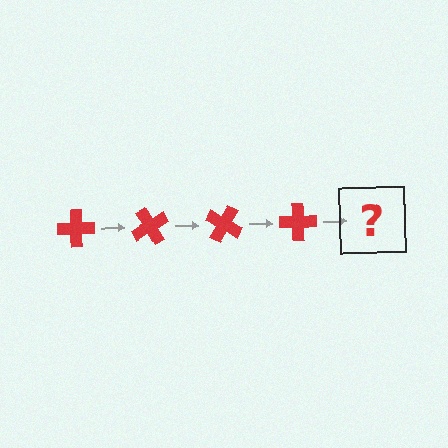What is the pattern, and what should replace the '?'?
The pattern is that the cross rotates 60 degrees each step. The '?' should be a red cross rotated 240 degrees.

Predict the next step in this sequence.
The next step is a red cross rotated 240 degrees.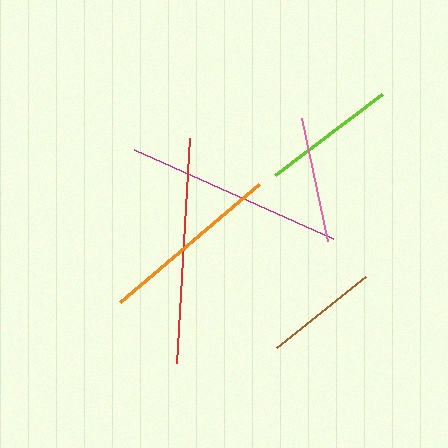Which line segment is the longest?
The red line is the longest at approximately 225 pixels.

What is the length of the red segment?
The red segment is approximately 225 pixels long.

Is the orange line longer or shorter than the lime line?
The orange line is longer than the lime line.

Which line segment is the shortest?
The brown line is the shortest at approximately 113 pixels.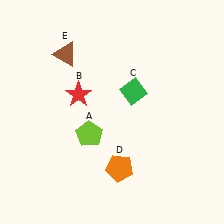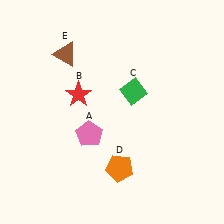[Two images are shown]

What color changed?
The pentagon (A) changed from lime in Image 1 to pink in Image 2.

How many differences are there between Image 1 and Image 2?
There is 1 difference between the two images.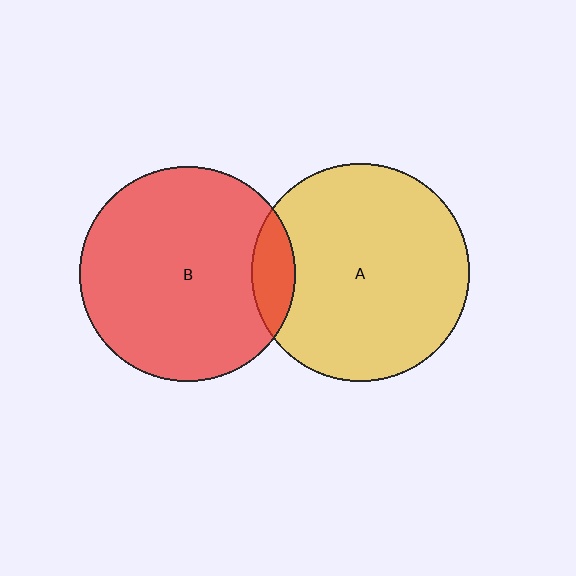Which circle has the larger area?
Circle A (yellow).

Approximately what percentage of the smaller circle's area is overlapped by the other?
Approximately 10%.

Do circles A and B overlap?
Yes.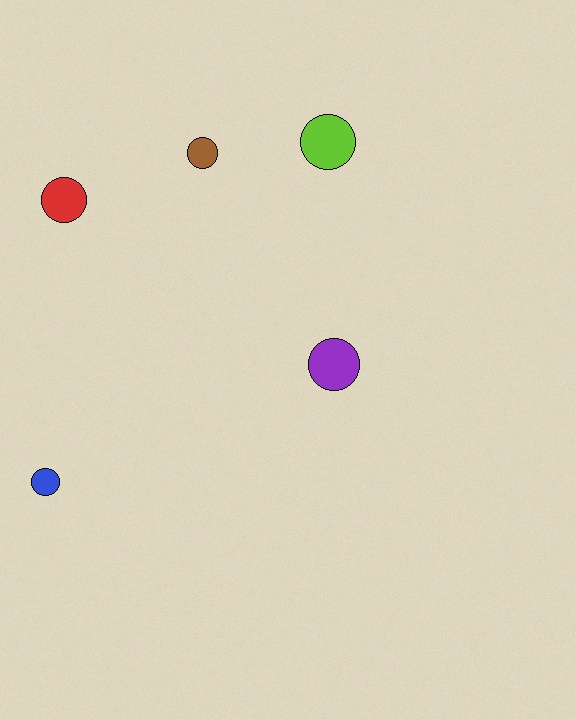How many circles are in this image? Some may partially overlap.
There are 5 circles.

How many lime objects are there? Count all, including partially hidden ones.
There is 1 lime object.